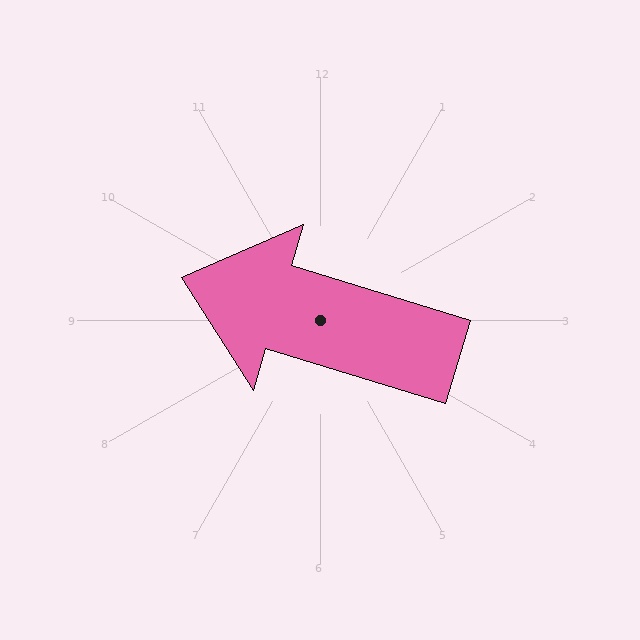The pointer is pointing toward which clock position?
Roughly 10 o'clock.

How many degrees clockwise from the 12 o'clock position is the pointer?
Approximately 287 degrees.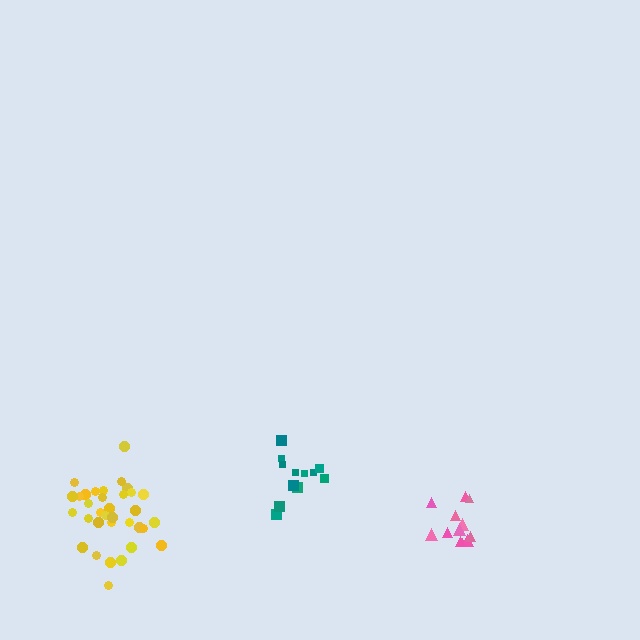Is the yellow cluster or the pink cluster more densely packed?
Yellow.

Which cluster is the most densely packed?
Yellow.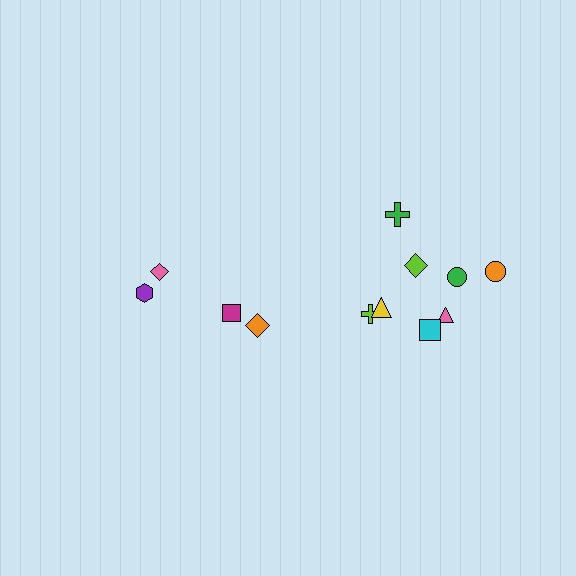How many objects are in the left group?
There are 4 objects.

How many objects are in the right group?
There are 8 objects.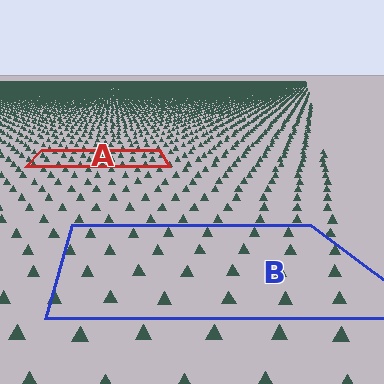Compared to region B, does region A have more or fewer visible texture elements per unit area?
Region A has more texture elements per unit area — they are packed more densely because it is farther away.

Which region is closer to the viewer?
Region B is closer. The texture elements there are larger and more spread out.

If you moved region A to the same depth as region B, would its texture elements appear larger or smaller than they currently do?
They would appear larger. At a closer depth, the same texture elements are projected at a bigger on-screen size.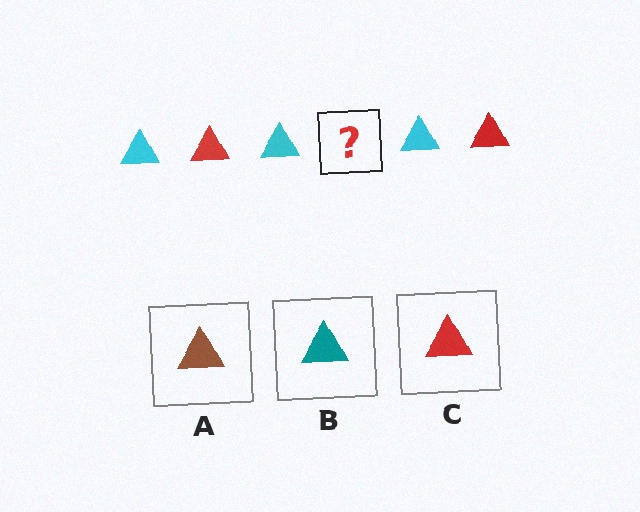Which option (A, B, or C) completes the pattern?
C.